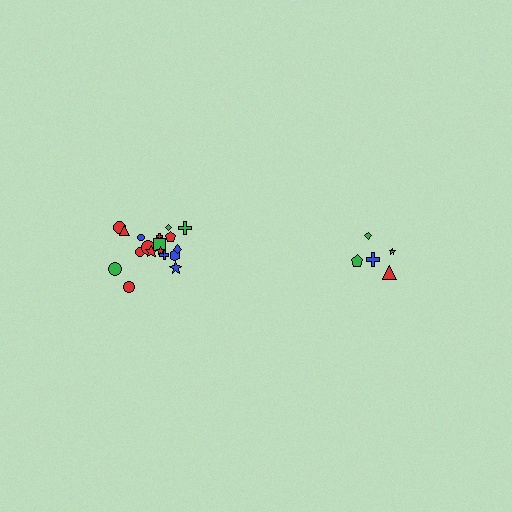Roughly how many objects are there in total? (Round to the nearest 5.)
Roughly 25 objects in total.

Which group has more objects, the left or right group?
The left group.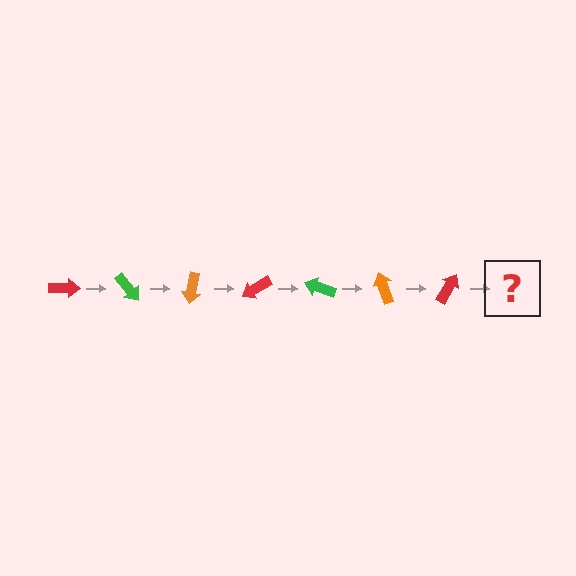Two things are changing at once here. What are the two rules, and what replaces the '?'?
The two rules are that it rotates 50 degrees each step and the color cycles through red, green, and orange. The '?' should be a green arrow, rotated 350 degrees from the start.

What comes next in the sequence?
The next element should be a green arrow, rotated 350 degrees from the start.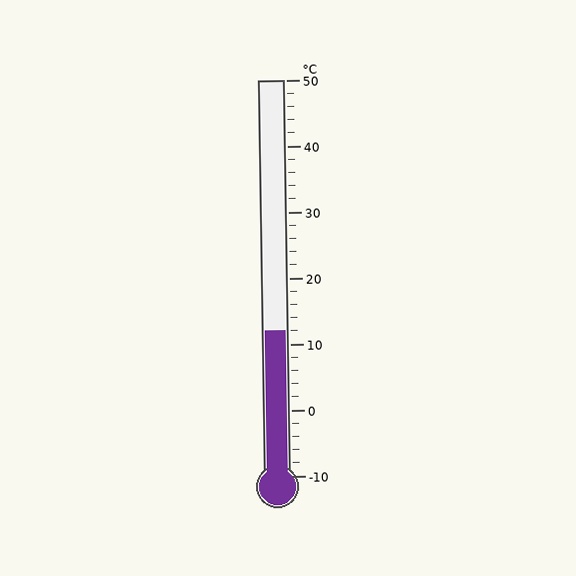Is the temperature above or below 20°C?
The temperature is below 20°C.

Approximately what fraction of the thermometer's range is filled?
The thermometer is filled to approximately 35% of its range.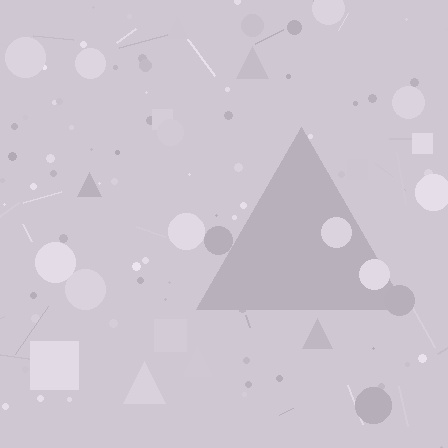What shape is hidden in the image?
A triangle is hidden in the image.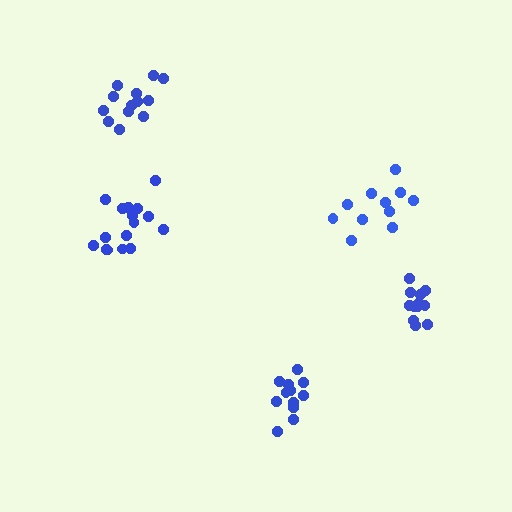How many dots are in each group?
Group 1: 16 dots, Group 2: 13 dots, Group 3: 11 dots, Group 4: 12 dots, Group 5: 13 dots (65 total).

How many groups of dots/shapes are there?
There are 5 groups.